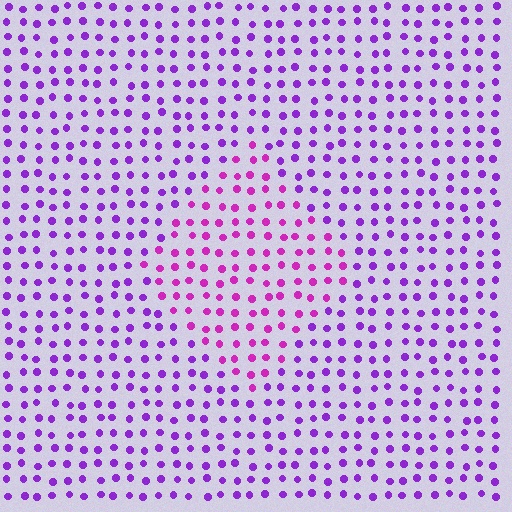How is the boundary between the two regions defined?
The boundary is defined purely by a slight shift in hue (about 31 degrees). Spacing, size, and orientation are identical on both sides.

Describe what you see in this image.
The image is filled with small purple elements in a uniform arrangement. A diamond-shaped region is visible where the elements are tinted to a slightly different hue, forming a subtle color boundary.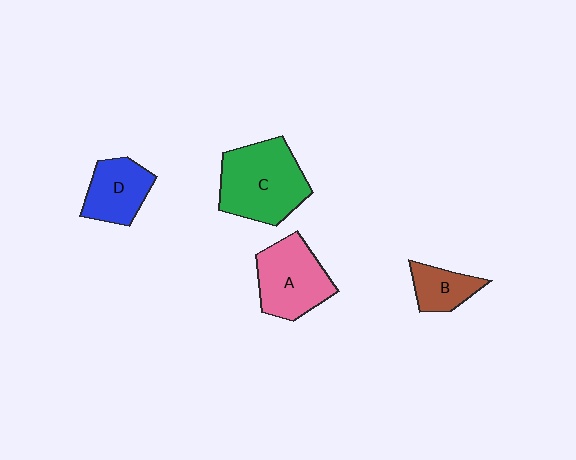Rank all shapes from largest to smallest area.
From largest to smallest: C (green), A (pink), D (blue), B (brown).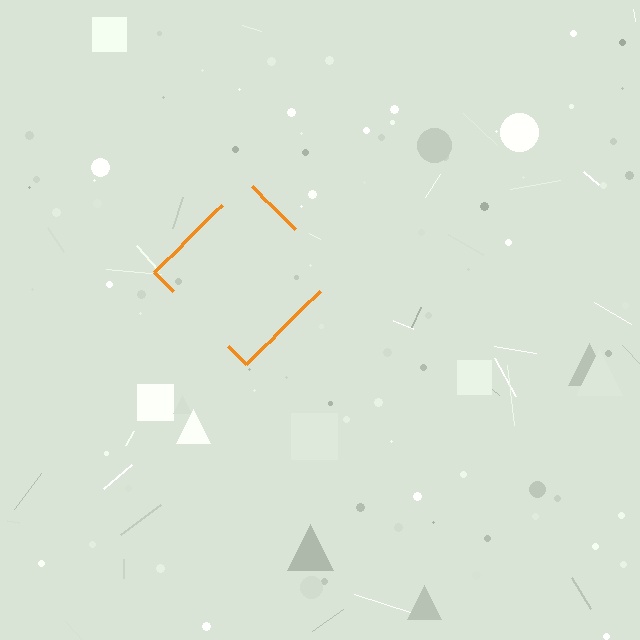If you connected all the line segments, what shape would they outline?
They would outline a diamond.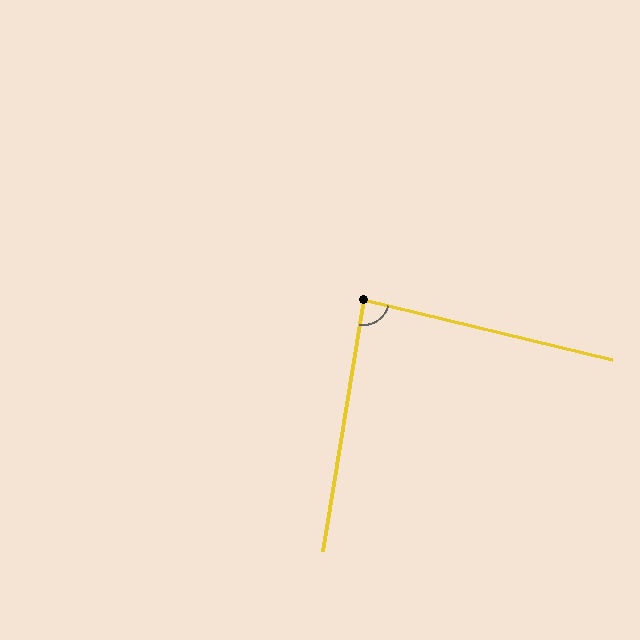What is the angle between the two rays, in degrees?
Approximately 86 degrees.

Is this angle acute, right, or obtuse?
It is approximately a right angle.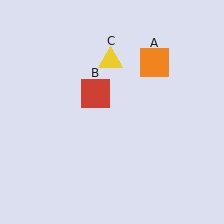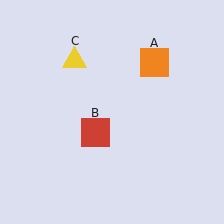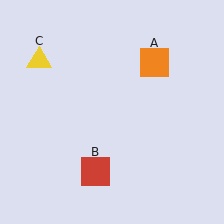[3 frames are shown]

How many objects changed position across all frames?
2 objects changed position: red square (object B), yellow triangle (object C).